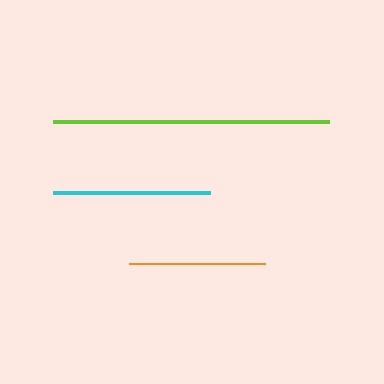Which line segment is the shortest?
The orange line is the shortest at approximately 136 pixels.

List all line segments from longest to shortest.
From longest to shortest: lime, cyan, orange.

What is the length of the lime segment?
The lime segment is approximately 275 pixels long.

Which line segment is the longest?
The lime line is the longest at approximately 275 pixels.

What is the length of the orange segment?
The orange segment is approximately 136 pixels long.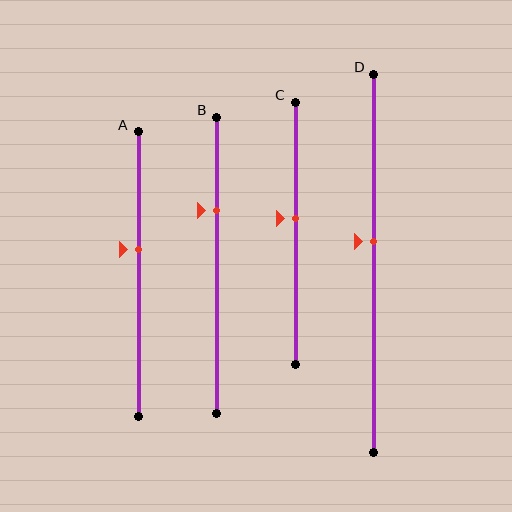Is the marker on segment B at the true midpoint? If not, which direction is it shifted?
No, the marker on segment B is shifted upward by about 19% of the segment length.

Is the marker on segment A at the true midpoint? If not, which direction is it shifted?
No, the marker on segment A is shifted upward by about 9% of the segment length.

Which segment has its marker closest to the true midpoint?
Segment D has its marker closest to the true midpoint.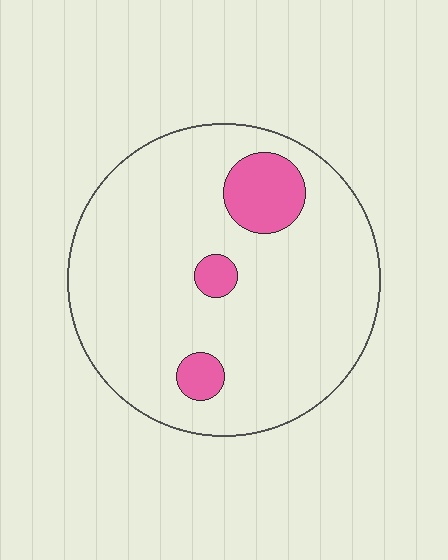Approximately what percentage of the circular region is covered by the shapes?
Approximately 10%.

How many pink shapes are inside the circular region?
3.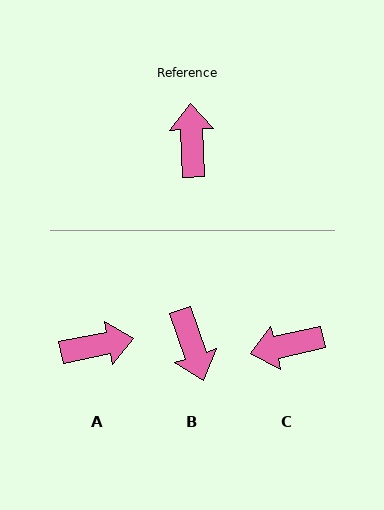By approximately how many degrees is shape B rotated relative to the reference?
Approximately 164 degrees clockwise.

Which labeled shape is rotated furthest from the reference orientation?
B, about 164 degrees away.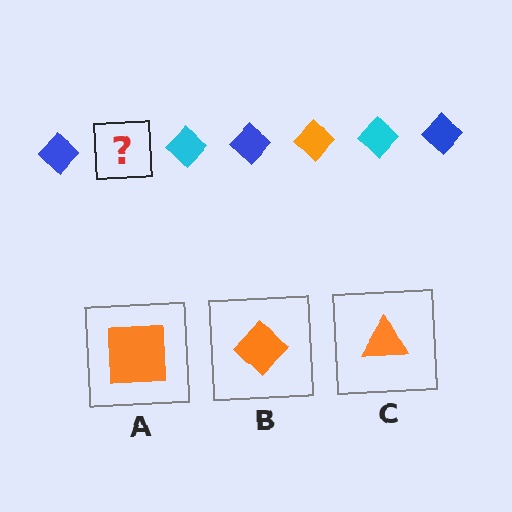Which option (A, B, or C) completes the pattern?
B.